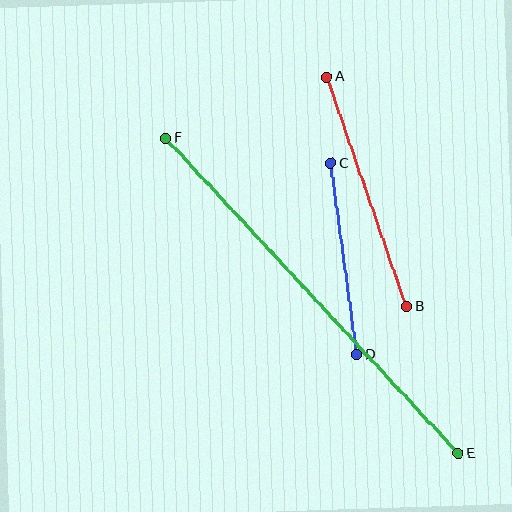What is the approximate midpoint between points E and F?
The midpoint is at approximately (312, 296) pixels.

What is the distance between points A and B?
The distance is approximately 243 pixels.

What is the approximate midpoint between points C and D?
The midpoint is at approximately (344, 259) pixels.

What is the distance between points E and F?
The distance is approximately 430 pixels.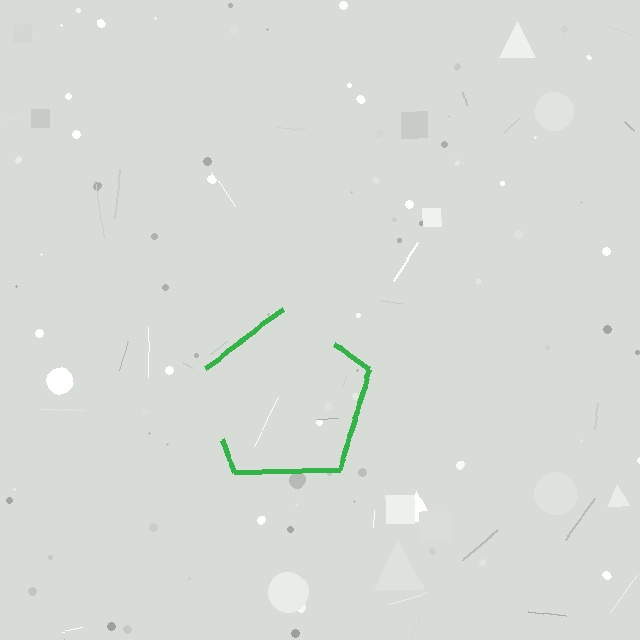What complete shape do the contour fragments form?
The contour fragments form a pentagon.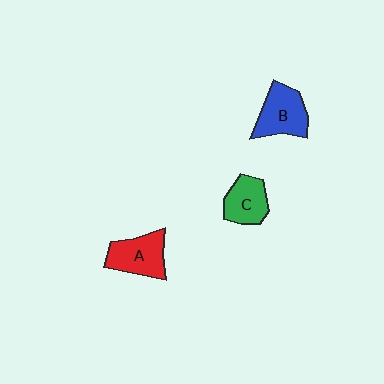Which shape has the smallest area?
Shape C (green).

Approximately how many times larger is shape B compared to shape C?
Approximately 1.3 times.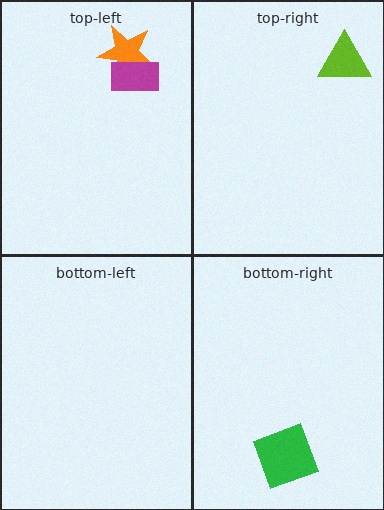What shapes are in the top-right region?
The lime triangle.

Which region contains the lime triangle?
The top-right region.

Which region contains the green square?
The bottom-right region.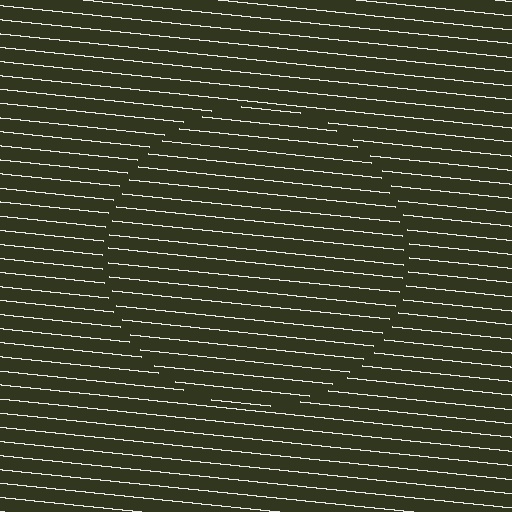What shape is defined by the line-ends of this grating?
An illusory circle. The interior of the shape contains the same grating, shifted by half a period — the contour is defined by the phase discontinuity where line-ends from the inner and outer gratings abut.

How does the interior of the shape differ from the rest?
The interior of the shape contains the same grating, shifted by half a period — the contour is defined by the phase discontinuity where line-ends from the inner and outer gratings abut.